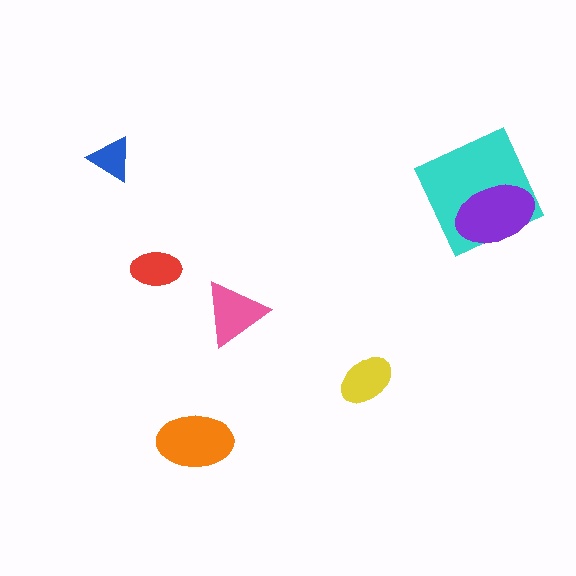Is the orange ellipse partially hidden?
No, no other shape covers it.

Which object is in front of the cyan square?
The purple ellipse is in front of the cyan square.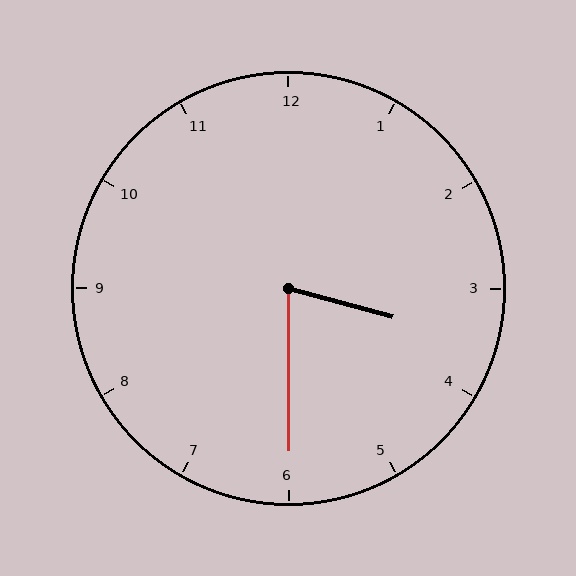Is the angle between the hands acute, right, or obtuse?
It is acute.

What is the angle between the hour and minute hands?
Approximately 75 degrees.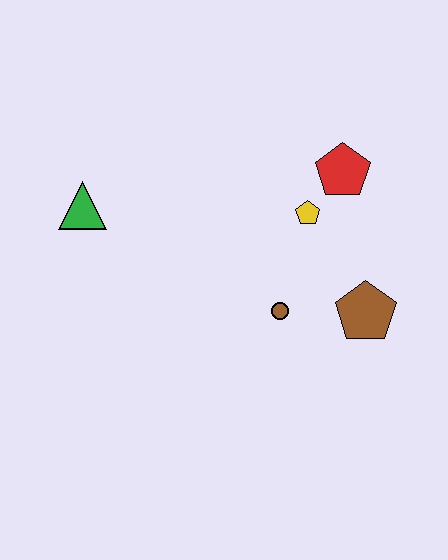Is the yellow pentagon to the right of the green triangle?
Yes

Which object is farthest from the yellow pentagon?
The green triangle is farthest from the yellow pentagon.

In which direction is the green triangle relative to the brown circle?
The green triangle is to the left of the brown circle.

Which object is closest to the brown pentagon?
The brown circle is closest to the brown pentagon.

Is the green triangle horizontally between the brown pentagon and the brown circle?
No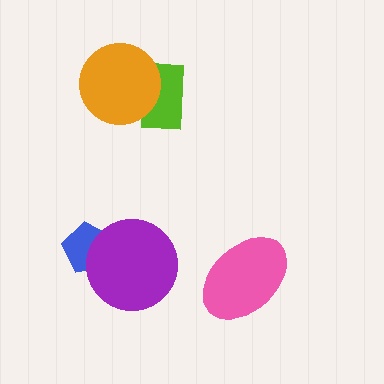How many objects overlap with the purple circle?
1 object overlaps with the purple circle.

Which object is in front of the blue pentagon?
The purple circle is in front of the blue pentagon.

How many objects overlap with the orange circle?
1 object overlaps with the orange circle.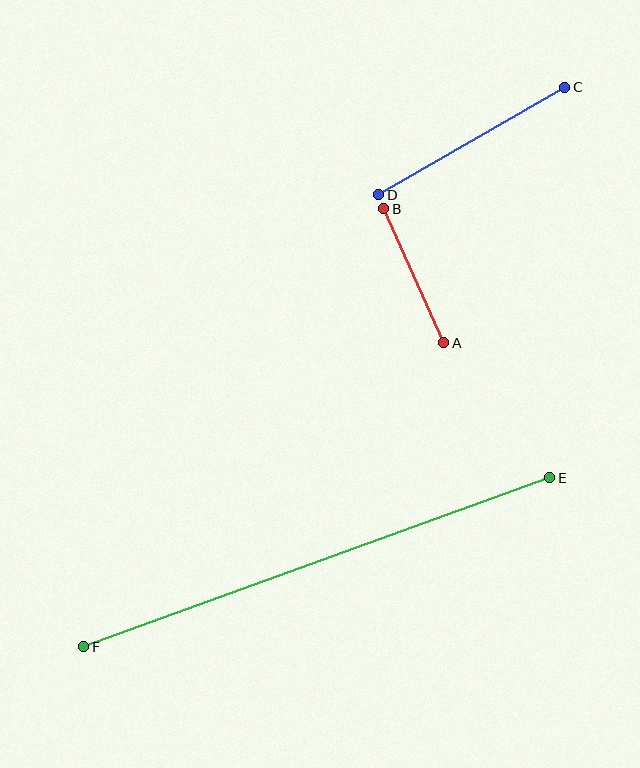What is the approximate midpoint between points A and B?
The midpoint is at approximately (414, 276) pixels.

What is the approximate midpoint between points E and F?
The midpoint is at approximately (317, 562) pixels.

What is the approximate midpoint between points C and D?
The midpoint is at approximately (472, 141) pixels.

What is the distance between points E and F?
The distance is approximately 496 pixels.